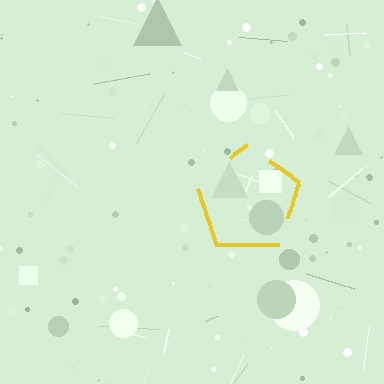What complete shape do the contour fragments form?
The contour fragments form a pentagon.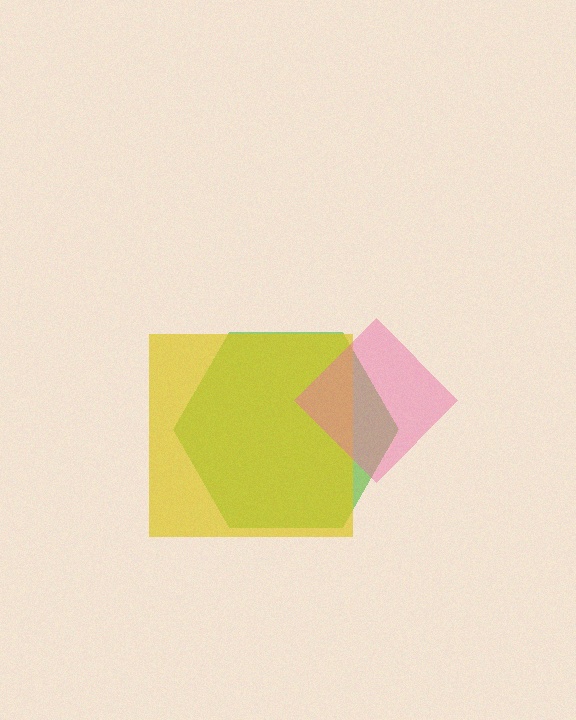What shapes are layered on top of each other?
The layered shapes are: a lime hexagon, a yellow square, a pink diamond.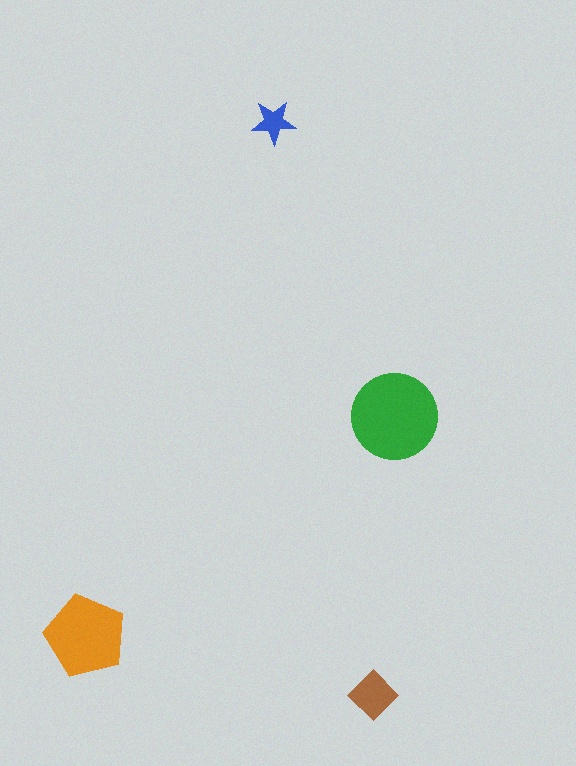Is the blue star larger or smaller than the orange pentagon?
Smaller.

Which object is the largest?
The green circle.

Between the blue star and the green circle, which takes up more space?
The green circle.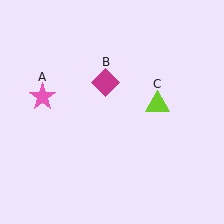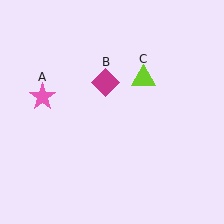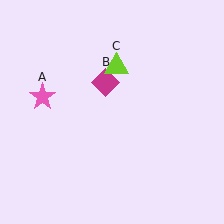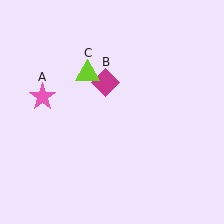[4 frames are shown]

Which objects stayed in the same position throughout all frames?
Pink star (object A) and magenta diamond (object B) remained stationary.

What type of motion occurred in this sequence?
The lime triangle (object C) rotated counterclockwise around the center of the scene.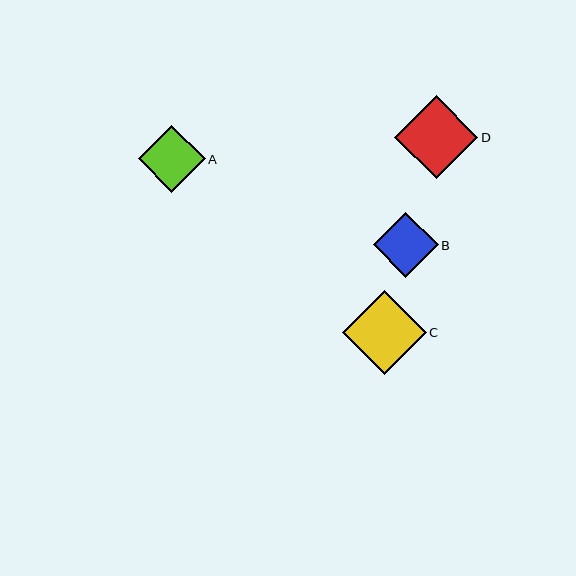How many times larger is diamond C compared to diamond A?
Diamond C is approximately 1.3 times the size of diamond A.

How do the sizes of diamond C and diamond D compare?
Diamond C and diamond D are approximately the same size.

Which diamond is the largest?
Diamond C is the largest with a size of approximately 84 pixels.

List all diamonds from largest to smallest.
From largest to smallest: C, D, A, B.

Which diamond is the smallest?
Diamond B is the smallest with a size of approximately 65 pixels.